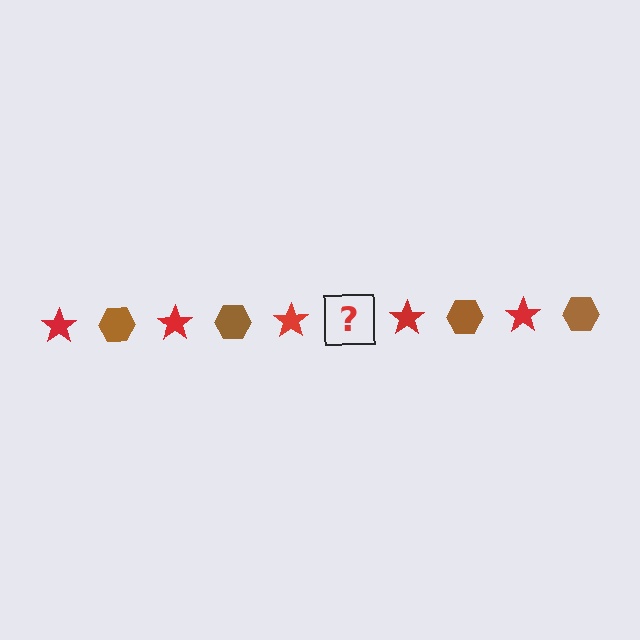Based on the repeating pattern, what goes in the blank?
The blank should be a brown hexagon.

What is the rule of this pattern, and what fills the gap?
The rule is that the pattern alternates between red star and brown hexagon. The gap should be filled with a brown hexagon.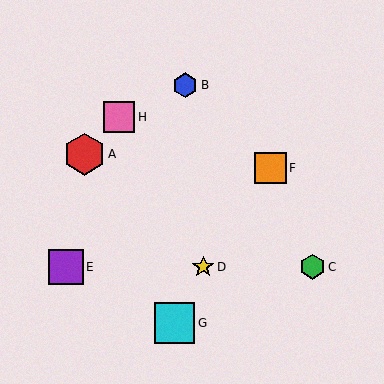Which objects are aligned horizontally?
Objects C, D, E are aligned horizontally.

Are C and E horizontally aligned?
Yes, both are at y≈267.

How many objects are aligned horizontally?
3 objects (C, D, E) are aligned horizontally.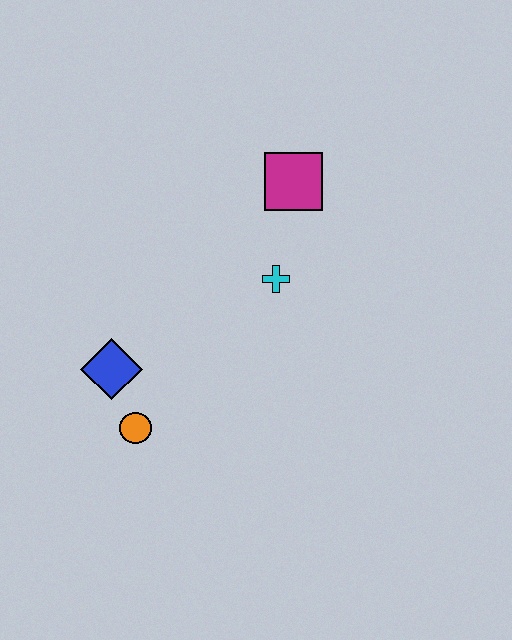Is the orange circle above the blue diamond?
No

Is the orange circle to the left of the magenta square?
Yes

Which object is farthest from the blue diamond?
The magenta square is farthest from the blue diamond.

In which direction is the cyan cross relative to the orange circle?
The cyan cross is above the orange circle.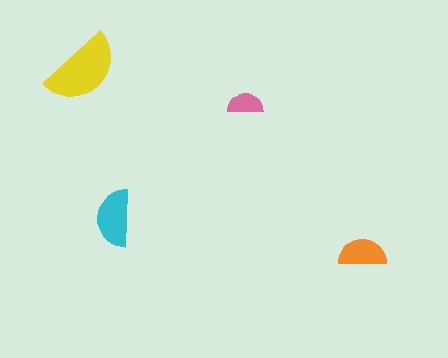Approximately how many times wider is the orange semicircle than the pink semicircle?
About 1.5 times wider.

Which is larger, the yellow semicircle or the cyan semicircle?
The yellow one.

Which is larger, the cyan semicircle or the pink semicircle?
The cyan one.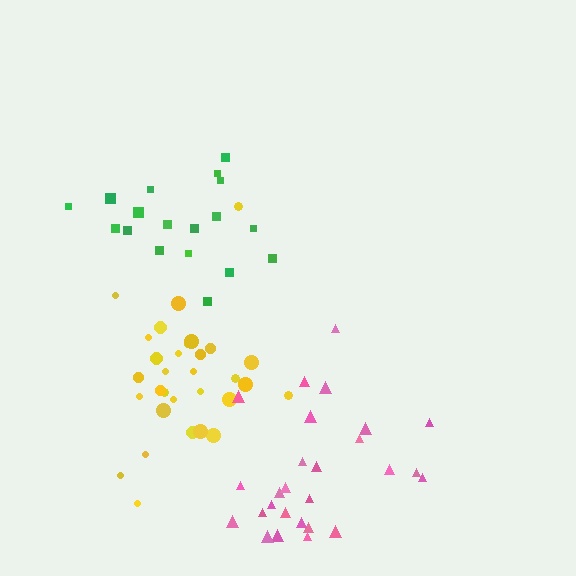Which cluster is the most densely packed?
Green.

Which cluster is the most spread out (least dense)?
Pink.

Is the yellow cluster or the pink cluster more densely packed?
Yellow.